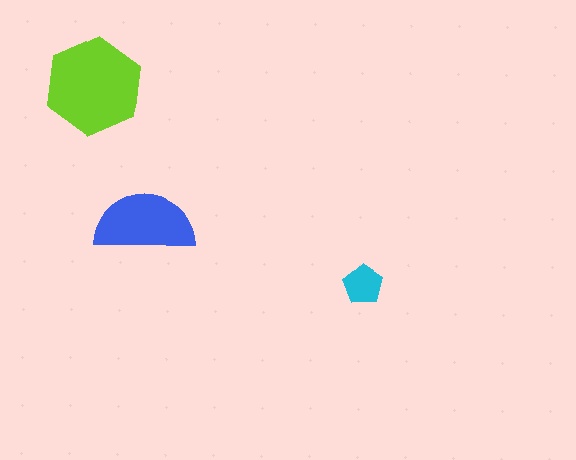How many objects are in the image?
There are 3 objects in the image.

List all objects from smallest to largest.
The cyan pentagon, the blue semicircle, the lime hexagon.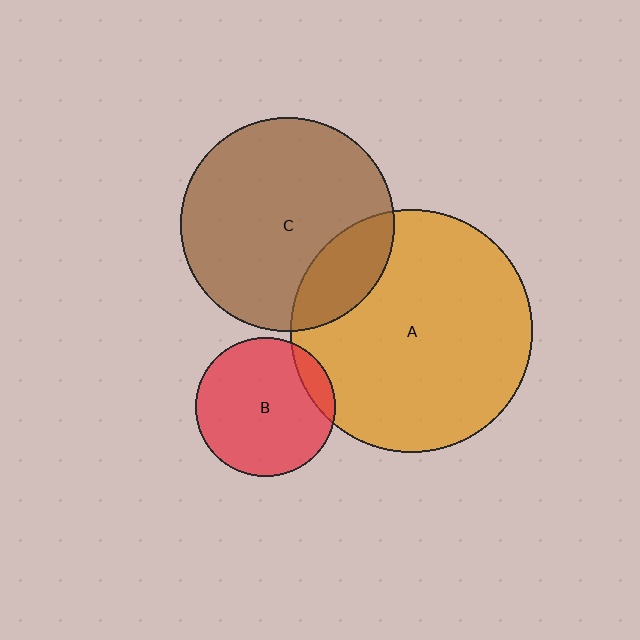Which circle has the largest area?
Circle A (orange).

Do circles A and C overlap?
Yes.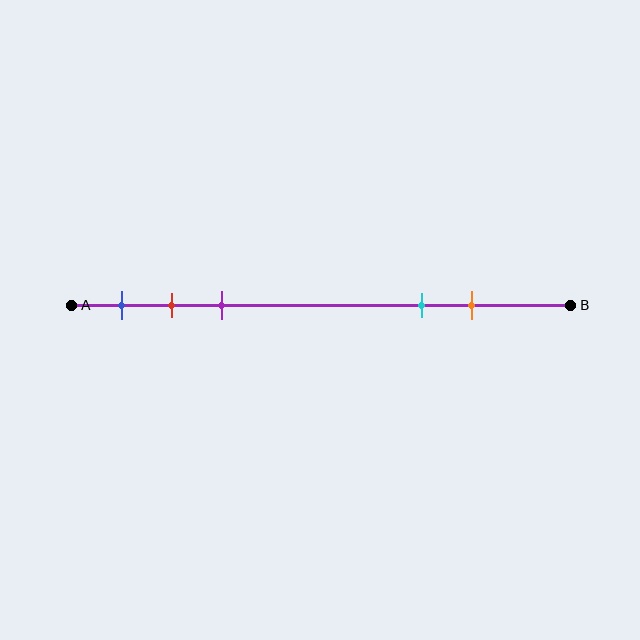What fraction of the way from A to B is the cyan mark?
The cyan mark is approximately 70% (0.7) of the way from A to B.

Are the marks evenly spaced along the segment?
No, the marks are not evenly spaced.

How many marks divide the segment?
There are 5 marks dividing the segment.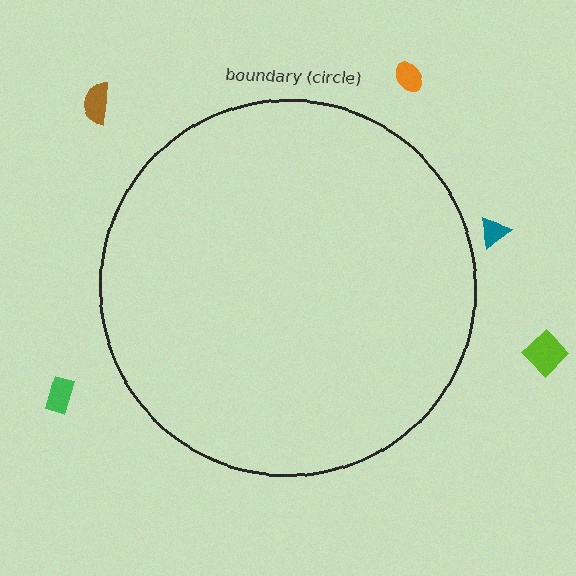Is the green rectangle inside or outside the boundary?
Outside.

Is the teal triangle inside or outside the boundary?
Outside.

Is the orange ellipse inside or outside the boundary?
Outside.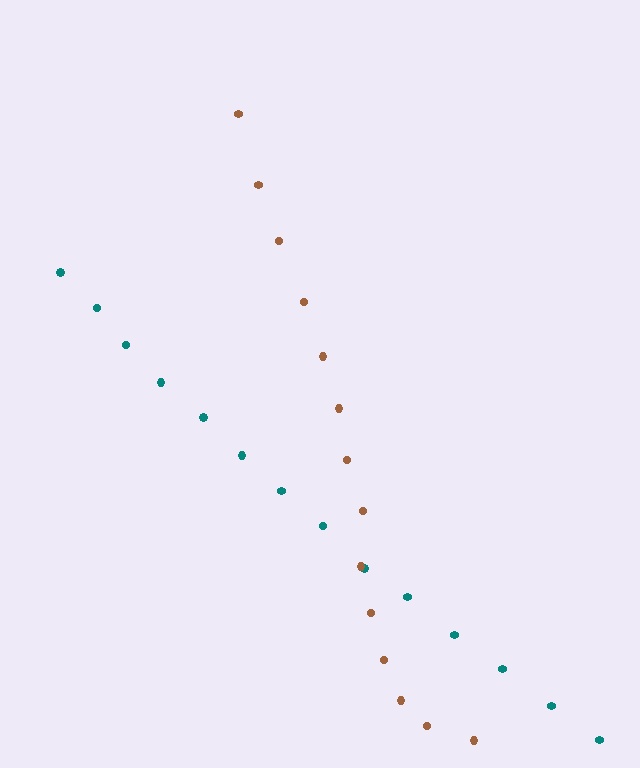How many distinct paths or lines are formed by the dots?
There are 2 distinct paths.